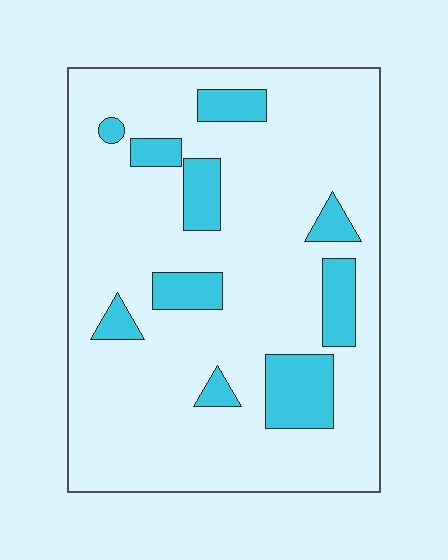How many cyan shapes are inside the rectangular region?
10.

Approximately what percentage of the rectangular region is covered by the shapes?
Approximately 15%.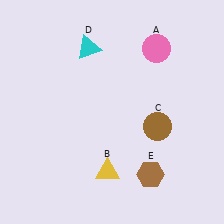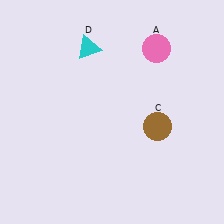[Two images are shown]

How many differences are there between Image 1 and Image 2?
There are 2 differences between the two images.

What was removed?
The brown hexagon (E), the yellow triangle (B) were removed in Image 2.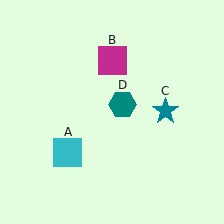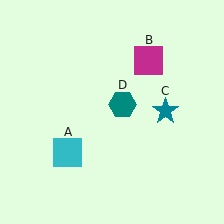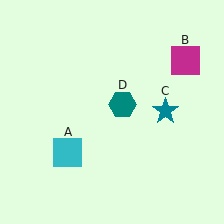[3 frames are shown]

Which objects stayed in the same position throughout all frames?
Cyan square (object A) and teal star (object C) and teal hexagon (object D) remained stationary.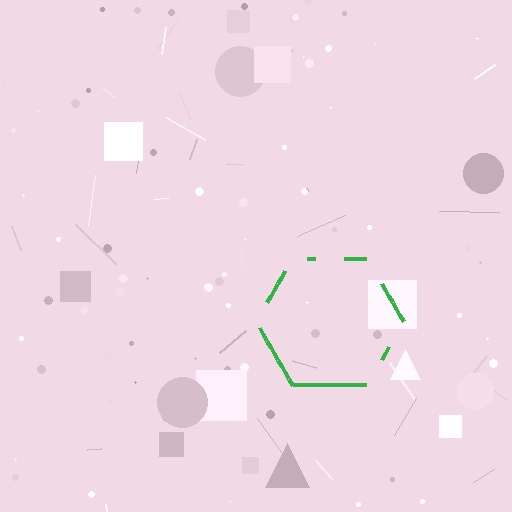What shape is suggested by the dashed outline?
The dashed outline suggests a hexagon.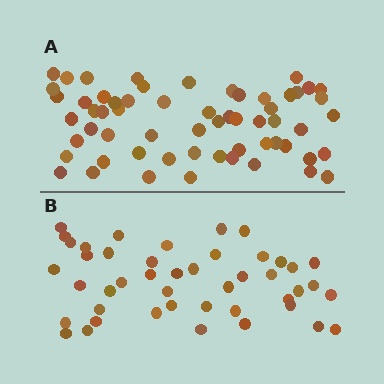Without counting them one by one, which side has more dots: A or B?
Region A (the top region) has more dots.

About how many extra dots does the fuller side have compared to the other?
Region A has approximately 15 more dots than region B.